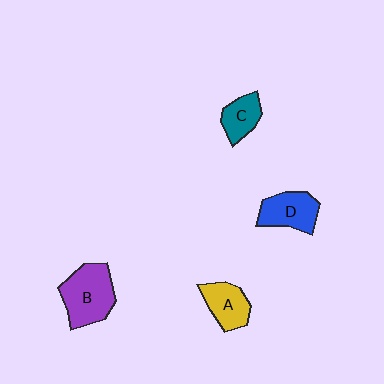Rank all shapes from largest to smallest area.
From largest to smallest: B (purple), D (blue), A (yellow), C (teal).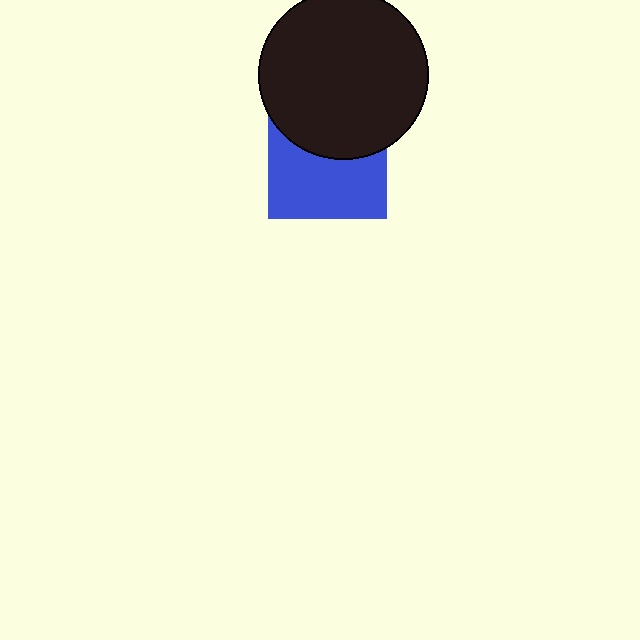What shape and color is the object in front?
The object in front is a black circle.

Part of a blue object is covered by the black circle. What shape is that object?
It is a square.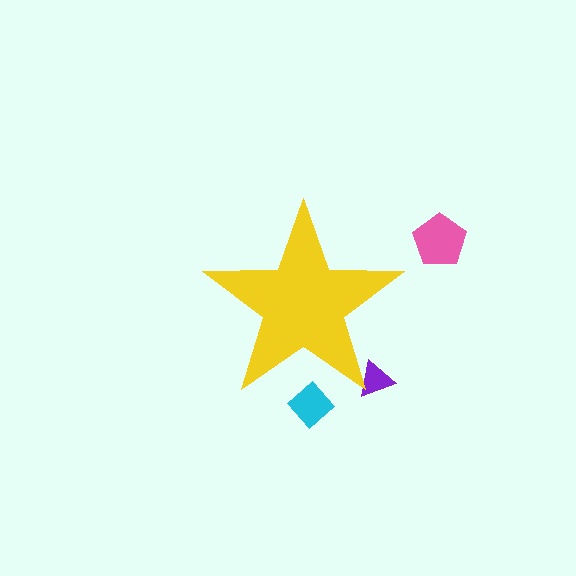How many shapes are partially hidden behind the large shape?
2 shapes are partially hidden.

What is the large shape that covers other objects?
A yellow star.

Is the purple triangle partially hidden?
Yes, the purple triangle is partially hidden behind the yellow star.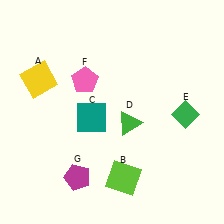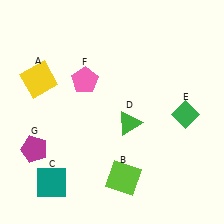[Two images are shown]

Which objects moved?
The objects that moved are: the teal square (C), the magenta pentagon (G).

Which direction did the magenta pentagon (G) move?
The magenta pentagon (G) moved left.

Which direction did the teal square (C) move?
The teal square (C) moved down.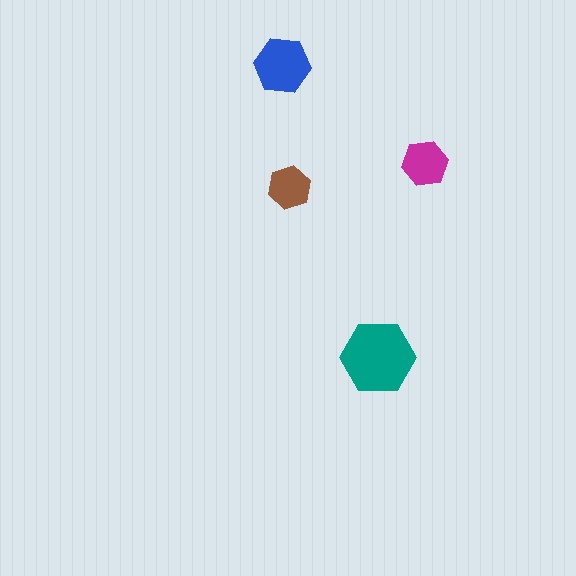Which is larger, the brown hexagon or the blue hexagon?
The blue one.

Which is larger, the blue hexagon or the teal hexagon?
The teal one.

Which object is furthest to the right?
The magenta hexagon is rightmost.